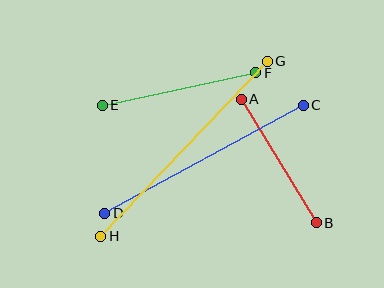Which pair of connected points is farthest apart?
Points G and H are farthest apart.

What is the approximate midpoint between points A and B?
The midpoint is at approximately (279, 161) pixels.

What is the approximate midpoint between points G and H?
The midpoint is at approximately (184, 149) pixels.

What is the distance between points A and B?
The distance is approximately 145 pixels.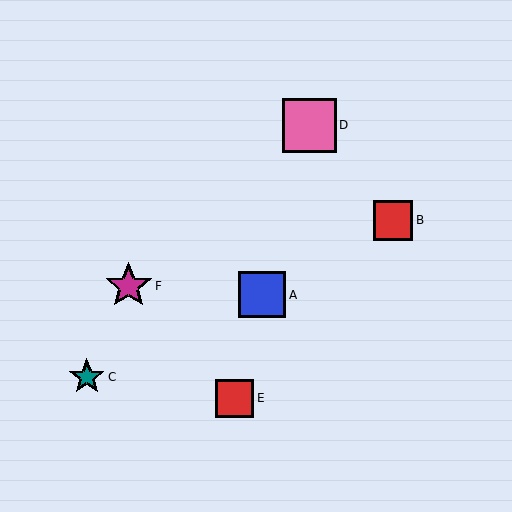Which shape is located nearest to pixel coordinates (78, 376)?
The teal star (labeled C) at (87, 377) is nearest to that location.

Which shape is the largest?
The pink square (labeled D) is the largest.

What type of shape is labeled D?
Shape D is a pink square.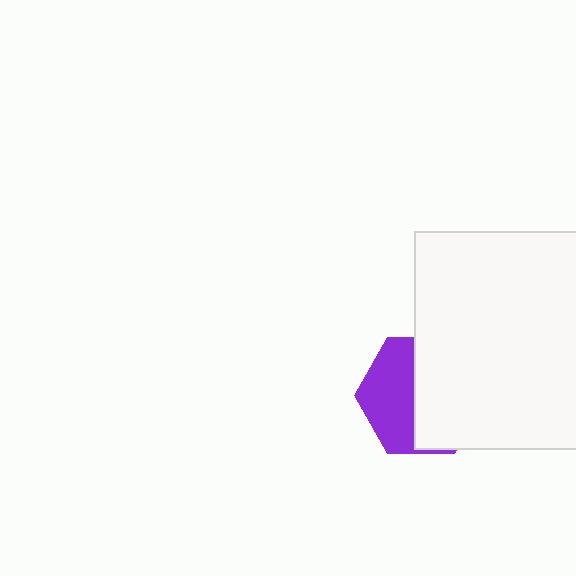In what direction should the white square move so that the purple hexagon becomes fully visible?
The white square should move right. That is the shortest direction to clear the overlap and leave the purple hexagon fully visible.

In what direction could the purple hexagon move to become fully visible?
The purple hexagon could move left. That would shift it out from behind the white square entirely.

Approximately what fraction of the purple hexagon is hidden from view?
Roughly 56% of the purple hexagon is hidden behind the white square.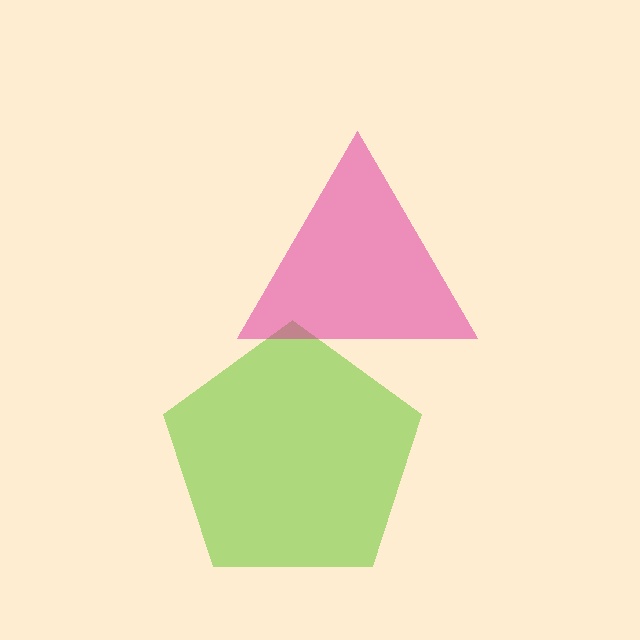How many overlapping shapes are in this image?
There are 2 overlapping shapes in the image.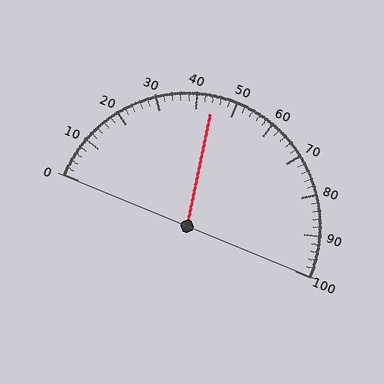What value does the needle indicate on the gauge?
The needle indicates approximately 44.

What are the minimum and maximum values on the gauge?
The gauge ranges from 0 to 100.